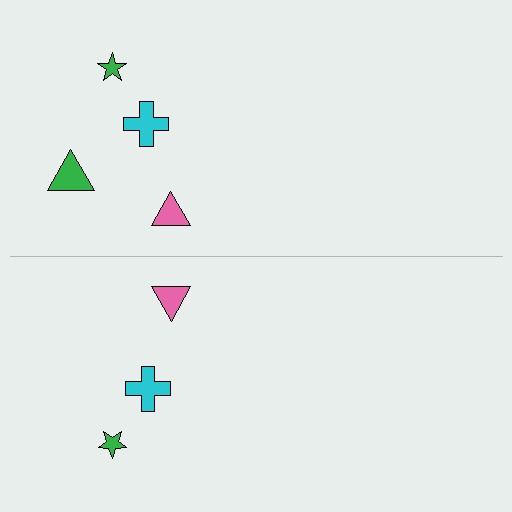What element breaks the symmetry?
A green triangle is missing from the bottom side.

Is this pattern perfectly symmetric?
No, the pattern is not perfectly symmetric. A green triangle is missing from the bottom side.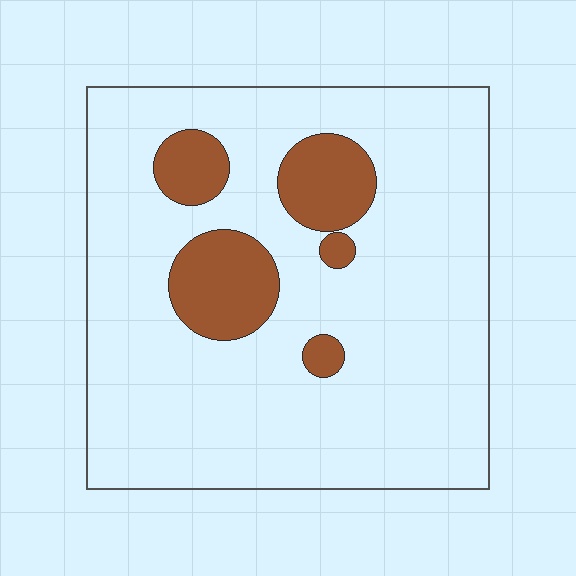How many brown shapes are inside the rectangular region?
5.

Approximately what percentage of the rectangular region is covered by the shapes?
Approximately 15%.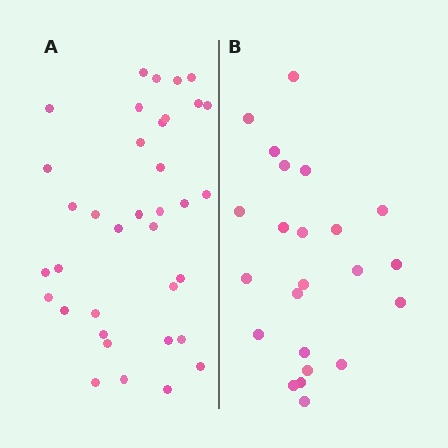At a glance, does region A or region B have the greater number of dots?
Region A (the left region) has more dots.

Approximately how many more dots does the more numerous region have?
Region A has approximately 15 more dots than region B.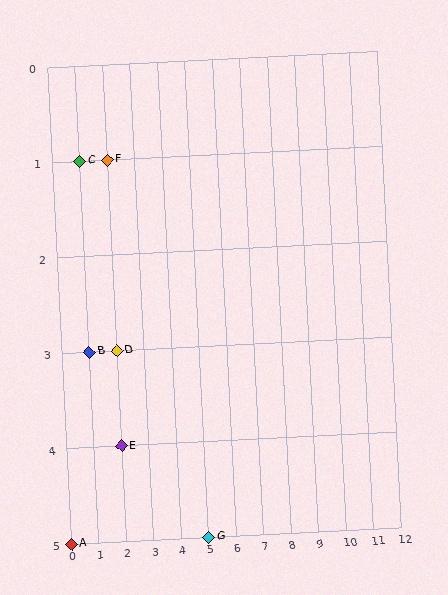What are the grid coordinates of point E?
Point E is at grid coordinates (2, 4).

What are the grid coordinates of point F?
Point F is at grid coordinates (2, 1).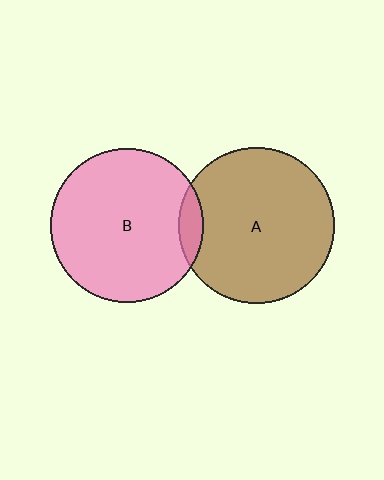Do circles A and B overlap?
Yes.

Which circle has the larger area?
Circle A (brown).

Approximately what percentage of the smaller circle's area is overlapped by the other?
Approximately 10%.